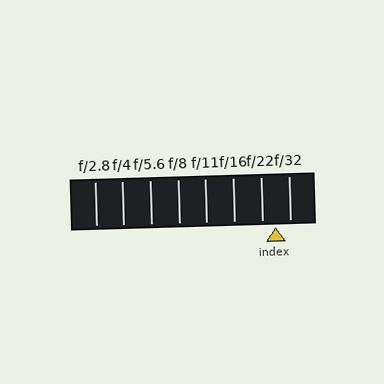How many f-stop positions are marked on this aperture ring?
There are 8 f-stop positions marked.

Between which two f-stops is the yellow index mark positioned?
The index mark is between f/22 and f/32.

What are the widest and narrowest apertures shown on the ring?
The widest aperture shown is f/2.8 and the narrowest is f/32.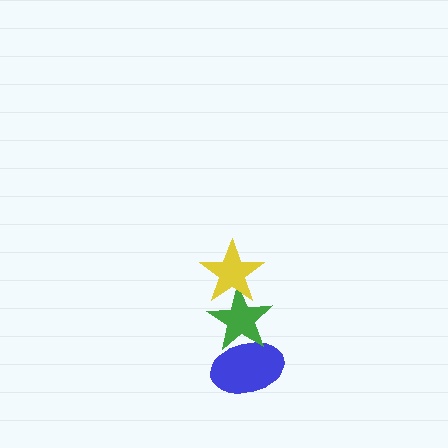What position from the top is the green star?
The green star is 2nd from the top.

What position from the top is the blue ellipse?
The blue ellipse is 3rd from the top.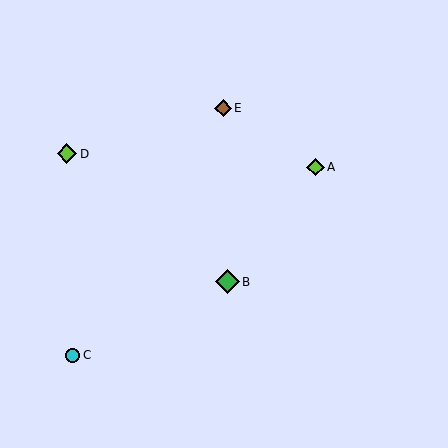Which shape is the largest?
The green diamond (labeled B) is the largest.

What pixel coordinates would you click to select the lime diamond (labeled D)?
Click at (67, 154) to select the lime diamond D.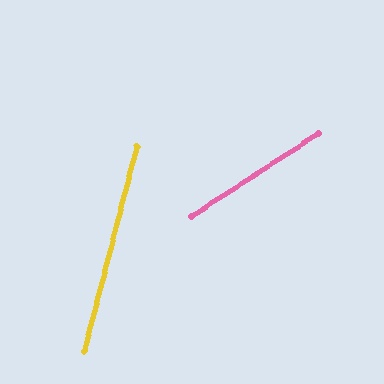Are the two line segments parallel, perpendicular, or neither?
Neither parallel nor perpendicular — they differ by about 43°.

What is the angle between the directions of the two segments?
Approximately 43 degrees.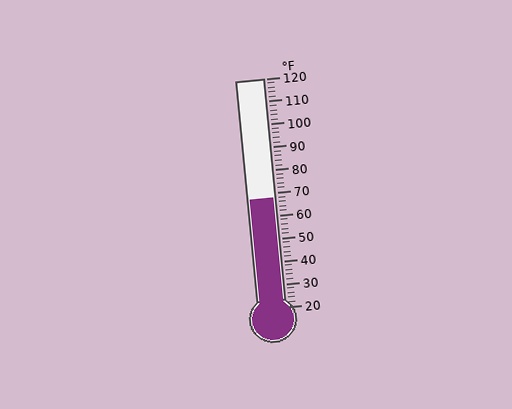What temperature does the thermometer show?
The thermometer shows approximately 68°F.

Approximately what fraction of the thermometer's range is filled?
The thermometer is filled to approximately 50% of its range.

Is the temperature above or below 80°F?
The temperature is below 80°F.